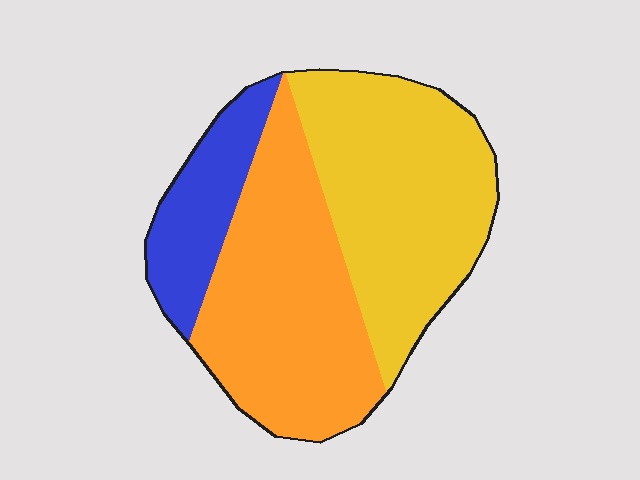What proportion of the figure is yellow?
Yellow covers roughly 40% of the figure.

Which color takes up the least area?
Blue, at roughly 15%.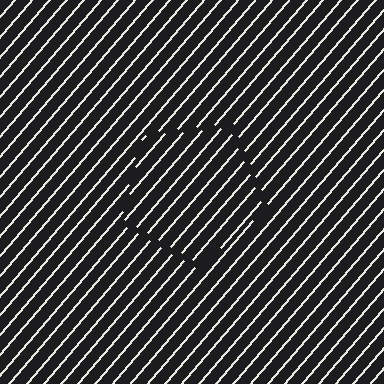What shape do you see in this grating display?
An illusory pentagon. The interior of the shape contains the same grating, shifted by half a period — the contour is defined by the phase discontinuity where line-ends from the inner and outer gratings abut.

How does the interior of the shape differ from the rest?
The interior of the shape contains the same grating, shifted by half a period — the contour is defined by the phase discontinuity where line-ends from the inner and outer gratings abut.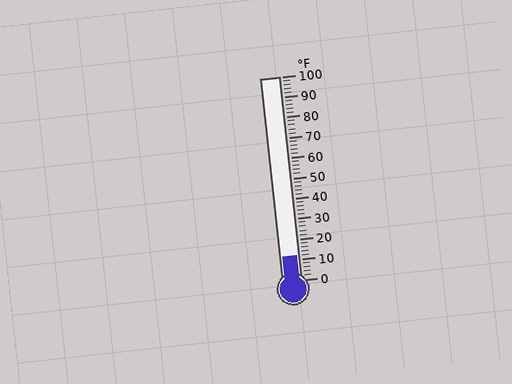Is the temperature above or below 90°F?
The temperature is below 90°F.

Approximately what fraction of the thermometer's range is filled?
The thermometer is filled to approximately 10% of its range.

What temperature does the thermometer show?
The thermometer shows approximately 12°F.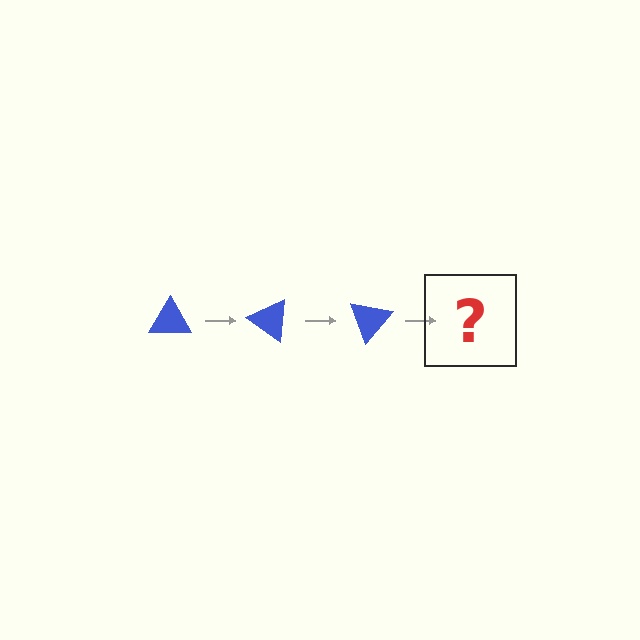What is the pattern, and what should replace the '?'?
The pattern is that the triangle rotates 35 degrees each step. The '?' should be a blue triangle rotated 105 degrees.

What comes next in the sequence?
The next element should be a blue triangle rotated 105 degrees.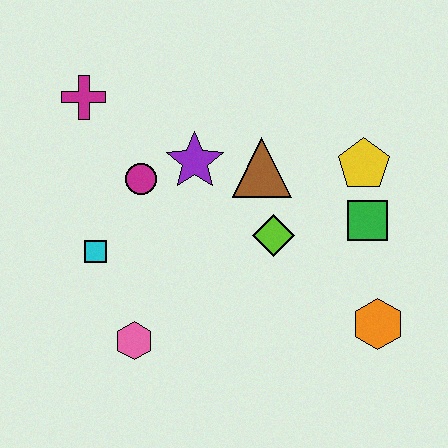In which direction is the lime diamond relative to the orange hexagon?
The lime diamond is to the left of the orange hexagon.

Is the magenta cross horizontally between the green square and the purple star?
No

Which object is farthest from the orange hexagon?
The magenta cross is farthest from the orange hexagon.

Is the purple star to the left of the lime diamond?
Yes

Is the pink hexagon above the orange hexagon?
No